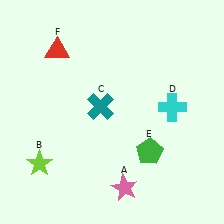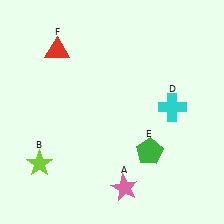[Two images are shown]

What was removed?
The teal cross (C) was removed in Image 2.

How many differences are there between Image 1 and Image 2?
There is 1 difference between the two images.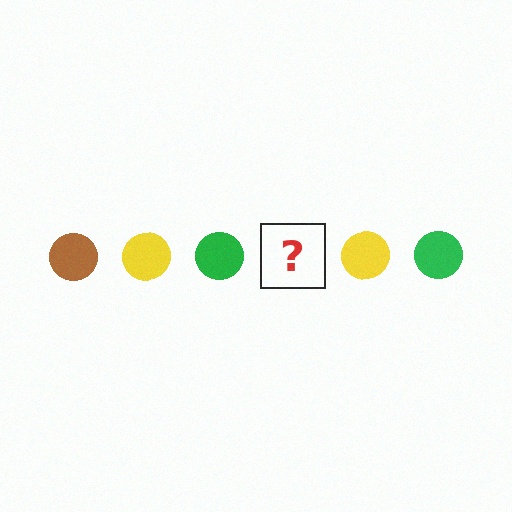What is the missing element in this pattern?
The missing element is a brown circle.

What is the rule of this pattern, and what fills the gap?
The rule is that the pattern cycles through brown, yellow, green circles. The gap should be filled with a brown circle.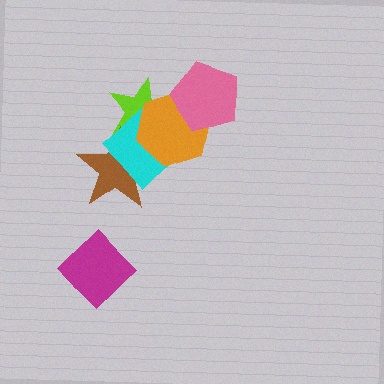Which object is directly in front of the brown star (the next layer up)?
The cyan diamond is directly in front of the brown star.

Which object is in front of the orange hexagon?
The pink pentagon is in front of the orange hexagon.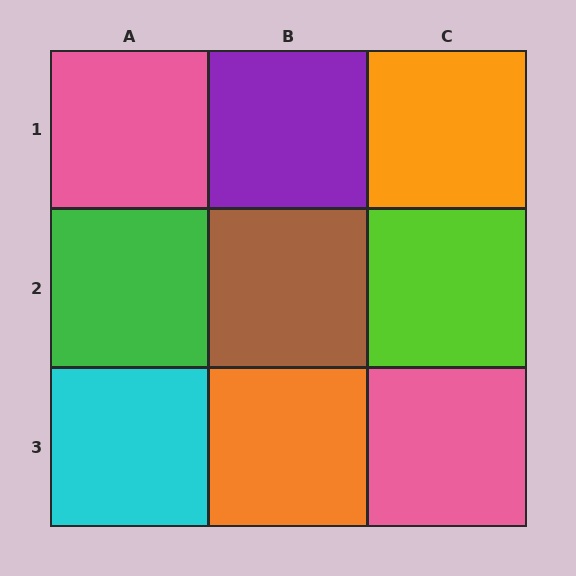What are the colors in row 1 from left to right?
Pink, purple, orange.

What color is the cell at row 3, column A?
Cyan.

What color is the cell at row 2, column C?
Lime.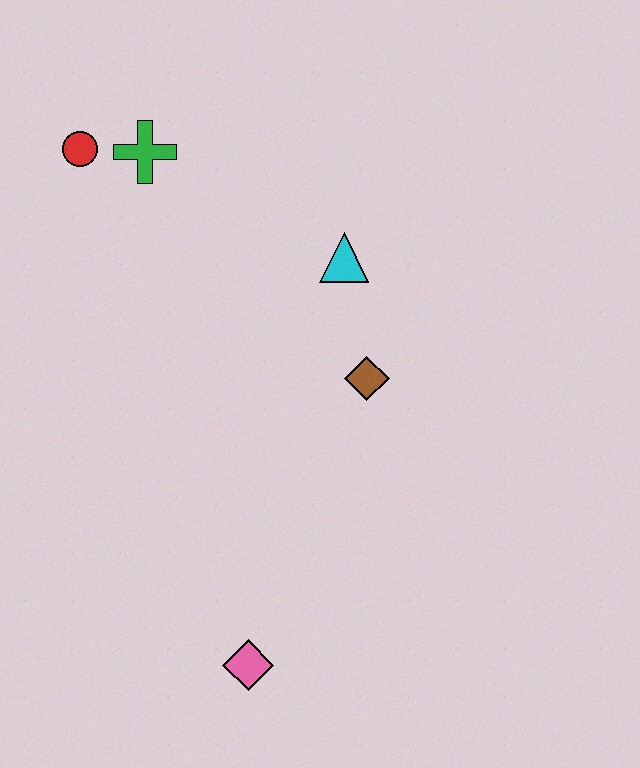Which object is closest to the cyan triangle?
The brown diamond is closest to the cyan triangle.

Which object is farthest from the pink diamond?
The red circle is farthest from the pink diamond.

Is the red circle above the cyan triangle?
Yes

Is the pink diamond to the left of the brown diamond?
Yes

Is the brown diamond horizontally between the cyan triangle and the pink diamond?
No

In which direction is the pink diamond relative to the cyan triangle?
The pink diamond is below the cyan triangle.